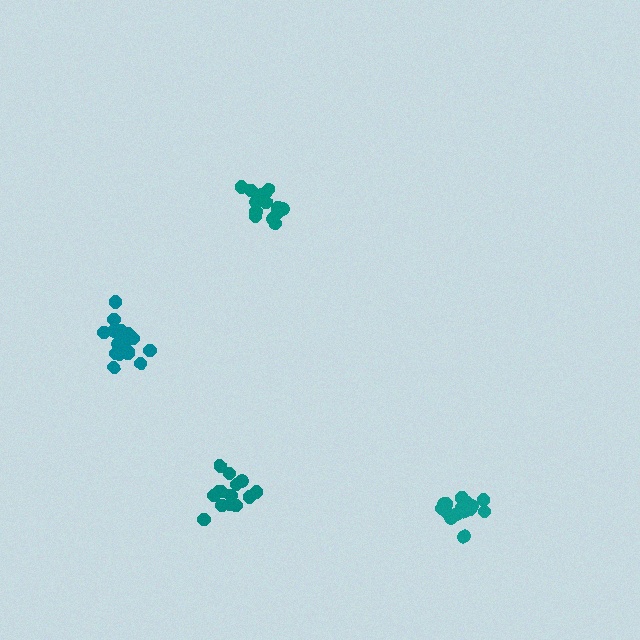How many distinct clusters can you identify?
There are 4 distinct clusters.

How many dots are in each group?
Group 1: 14 dots, Group 2: 15 dots, Group 3: 14 dots, Group 4: 18 dots (61 total).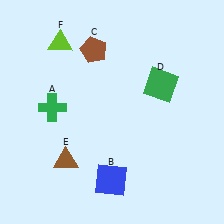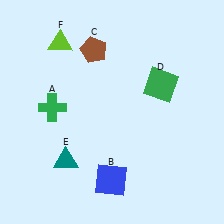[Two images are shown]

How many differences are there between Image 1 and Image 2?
There is 1 difference between the two images.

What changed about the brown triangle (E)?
In Image 1, E is brown. In Image 2, it changed to teal.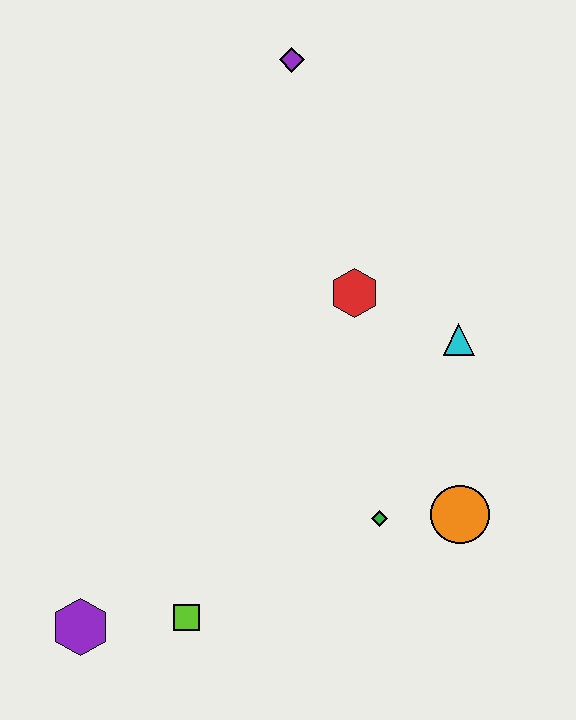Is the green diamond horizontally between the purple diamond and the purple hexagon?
No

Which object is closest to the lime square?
The purple hexagon is closest to the lime square.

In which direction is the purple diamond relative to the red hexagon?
The purple diamond is above the red hexagon.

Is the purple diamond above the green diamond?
Yes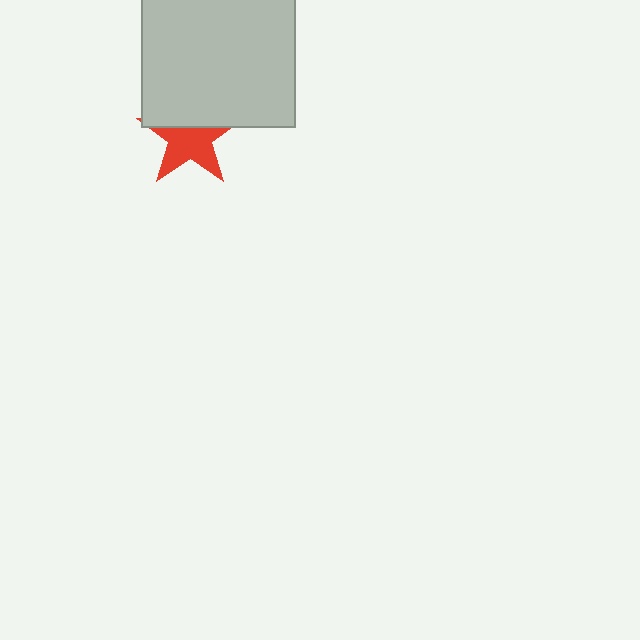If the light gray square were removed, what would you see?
You would see the complete red star.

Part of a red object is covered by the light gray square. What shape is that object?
It is a star.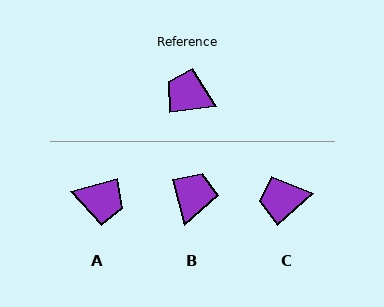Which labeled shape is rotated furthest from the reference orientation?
A, about 171 degrees away.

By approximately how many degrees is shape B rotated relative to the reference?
Approximately 82 degrees clockwise.